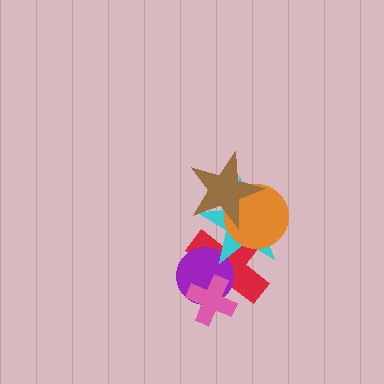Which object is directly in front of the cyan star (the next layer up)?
The orange circle is directly in front of the cyan star.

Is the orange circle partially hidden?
Yes, it is partially covered by another shape.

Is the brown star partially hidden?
No, no other shape covers it.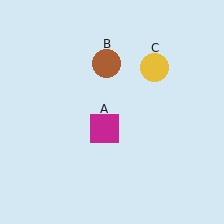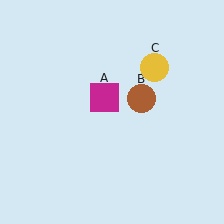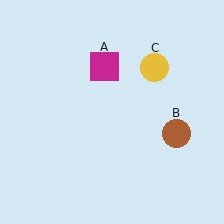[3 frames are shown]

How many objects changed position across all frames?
2 objects changed position: magenta square (object A), brown circle (object B).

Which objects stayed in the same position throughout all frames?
Yellow circle (object C) remained stationary.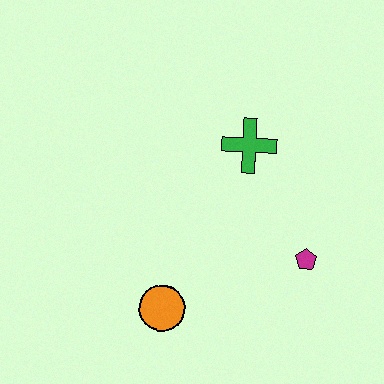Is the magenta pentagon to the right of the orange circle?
Yes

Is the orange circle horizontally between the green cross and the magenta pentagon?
No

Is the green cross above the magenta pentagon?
Yes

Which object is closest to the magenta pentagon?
The green cross is closest to the magenta pentagon.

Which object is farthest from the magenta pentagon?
The orange circle is farthest from the magenta pentagon.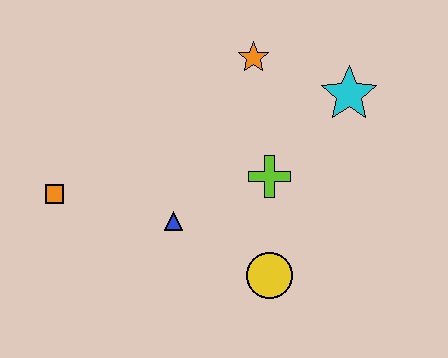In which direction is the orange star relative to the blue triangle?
The orange star is above the blue triangle.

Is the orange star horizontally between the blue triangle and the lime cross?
Yes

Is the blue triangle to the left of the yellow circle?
Yes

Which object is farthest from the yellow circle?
The orange square is farthest from the yellow circle.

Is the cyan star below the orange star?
Yes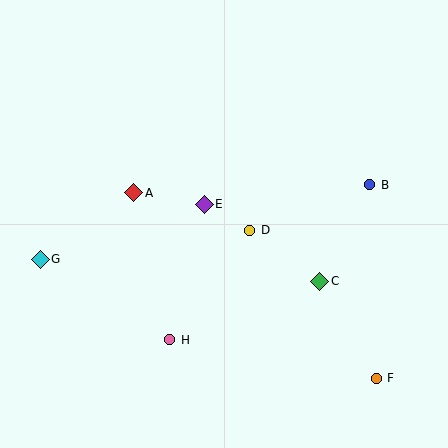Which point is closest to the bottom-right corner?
Point F is closest to the bottom-right corner.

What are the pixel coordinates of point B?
Point B is at (370, 185).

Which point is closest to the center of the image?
Point D at (250, 230) is closest to the center.